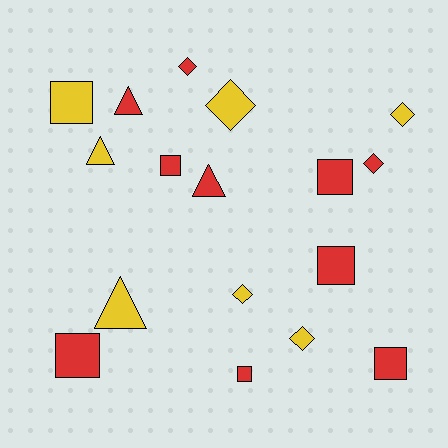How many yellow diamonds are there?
There are 4 yellow diamonds.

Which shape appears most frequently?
Square, with 7 objects.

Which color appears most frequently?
Red, with 10 objects.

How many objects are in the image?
There are 17 objects.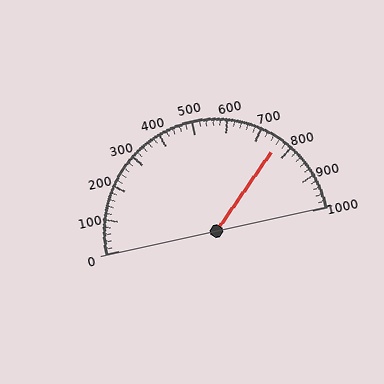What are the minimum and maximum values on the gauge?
The gauge ranges from 0 to 1000.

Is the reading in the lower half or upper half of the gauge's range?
The reading is in the upper half of the range (0 to 1000).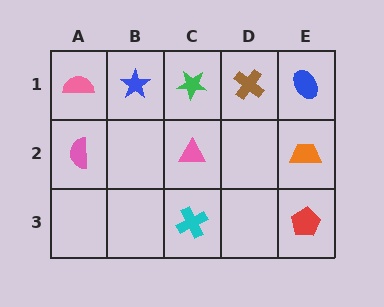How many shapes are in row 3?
2 shapes.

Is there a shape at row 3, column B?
No, that cell is empty.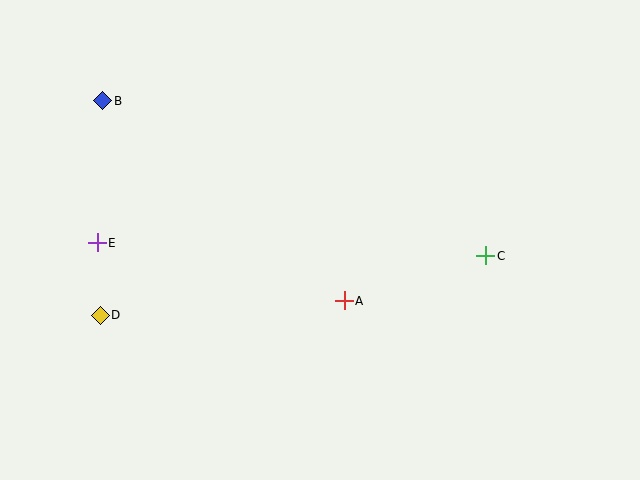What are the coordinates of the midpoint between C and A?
The midpoint between C and A is at (415, 278).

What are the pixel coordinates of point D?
Point D is at (100, 315).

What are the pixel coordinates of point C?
Point C is at (486, 256).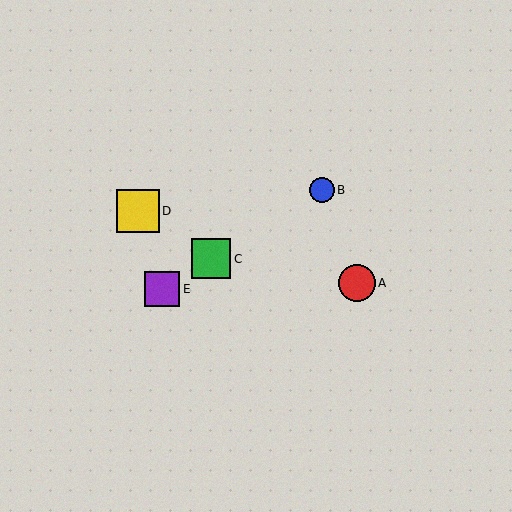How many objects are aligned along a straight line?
3 objects (B, C, E) are aligned along a straight line.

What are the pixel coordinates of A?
Object A is at (357, 283).